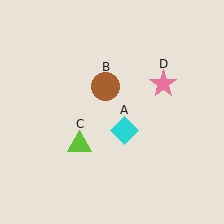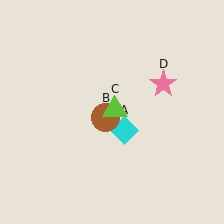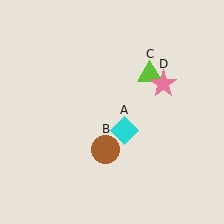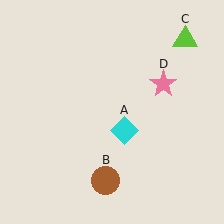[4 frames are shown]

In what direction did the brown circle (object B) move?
The brown circle (object B) moved down.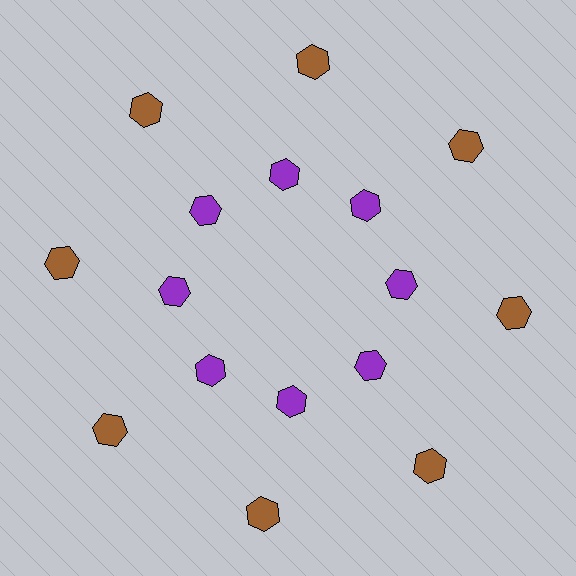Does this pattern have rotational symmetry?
Yes, this pattern has 8-fold rotational symmetry. It looks the same after rotating 45 degrees around the center.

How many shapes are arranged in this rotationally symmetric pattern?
There are 16 shapes, arranged in 8 groups of 2.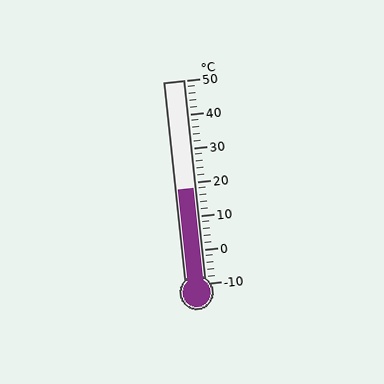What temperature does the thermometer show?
The thermometer shows approximately 18°C.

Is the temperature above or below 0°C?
The temperature is above 0°C.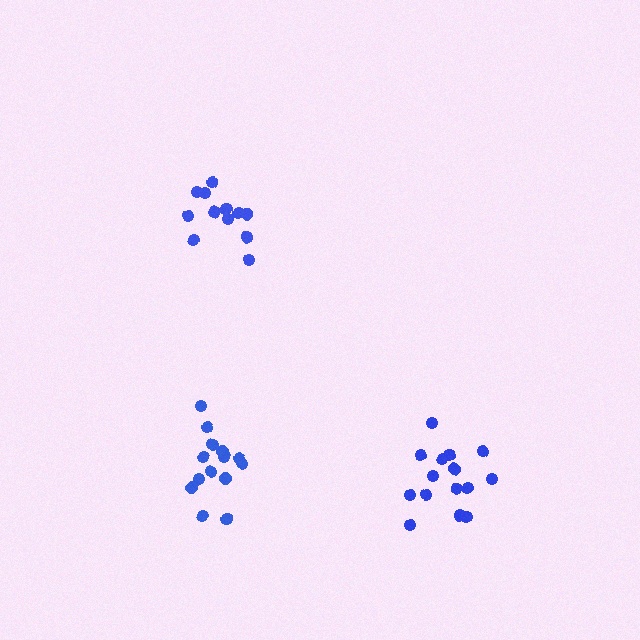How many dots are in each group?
Group 1: 15 dots, Group 2: 12 dots, Group 3: 14 dots (41 total).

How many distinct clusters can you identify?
There are 3 distinct clusters.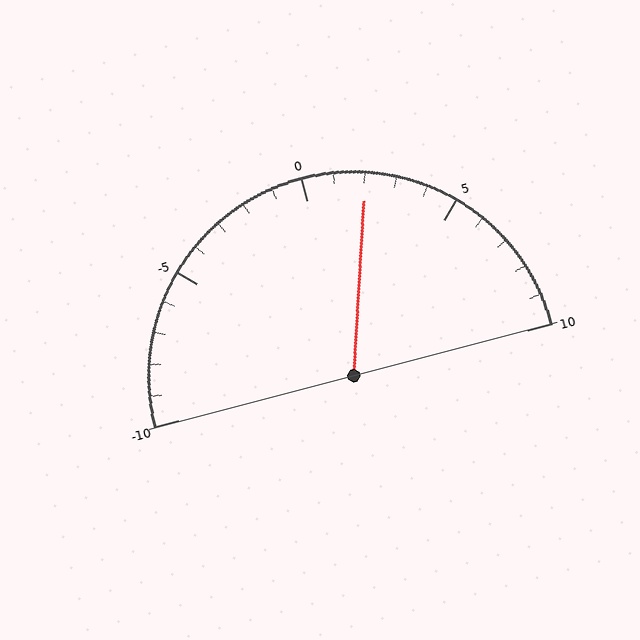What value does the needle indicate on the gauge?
The needle indicates approximately 2.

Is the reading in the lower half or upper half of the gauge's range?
The reading is in the upper half of the range (-10 to 10).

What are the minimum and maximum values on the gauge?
The gauge ranges from -10 to 10.